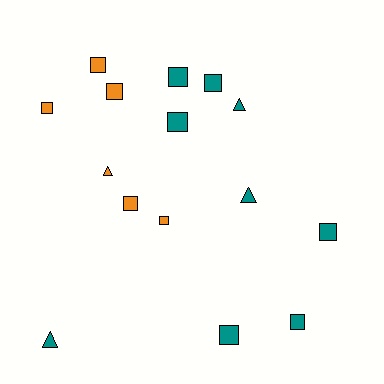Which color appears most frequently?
Teal, with 9 objects.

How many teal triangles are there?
There are 3 teal triangles.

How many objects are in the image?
There are 15 objects.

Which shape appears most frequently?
Square, with 11 objects.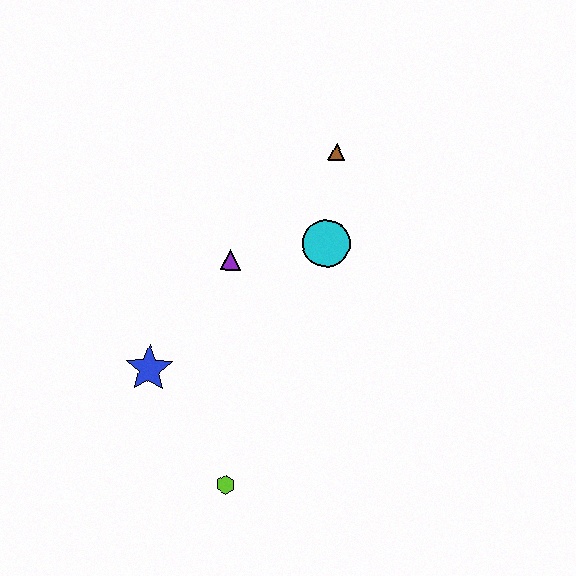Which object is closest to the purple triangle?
The cyan circle is closest to the purple triangle.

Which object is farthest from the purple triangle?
The lime hexagon is farthest from the purple triangle.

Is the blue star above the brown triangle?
No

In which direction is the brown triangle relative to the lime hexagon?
The brown triangle is above the lime hexagon.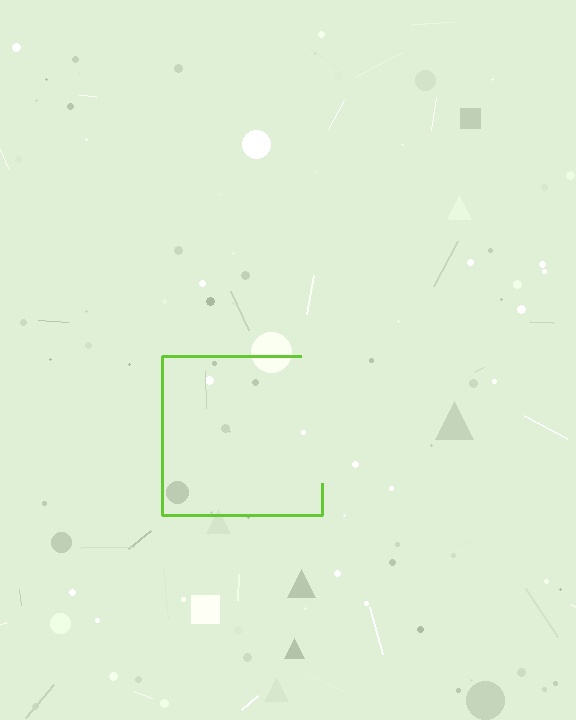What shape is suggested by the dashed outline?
The dashed outline suggests a square.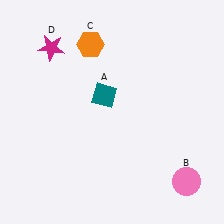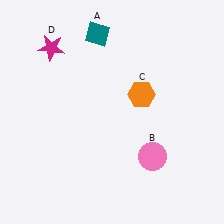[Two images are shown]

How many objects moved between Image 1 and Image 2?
3 objects moved between the two images.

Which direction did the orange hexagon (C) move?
The orange hexagon (C) moved right.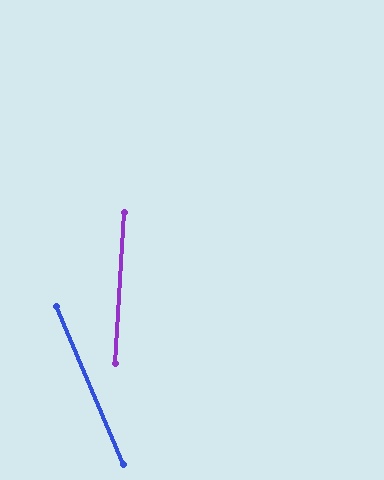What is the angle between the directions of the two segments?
Approximately 27 degrees.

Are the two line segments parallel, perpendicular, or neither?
Neither parallel nor perpendicular — they differ by about 27°.